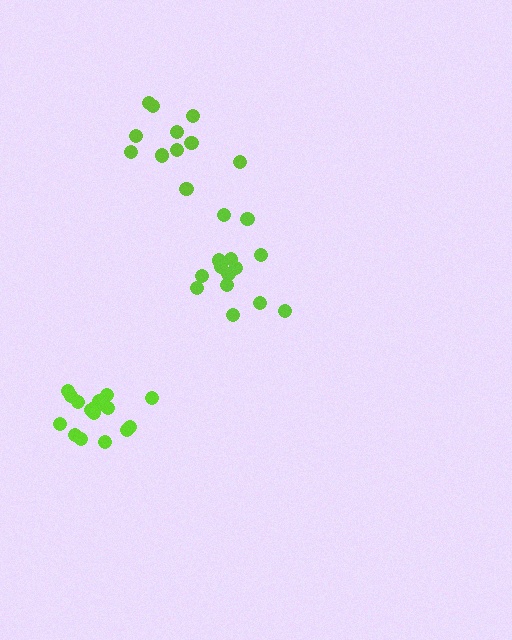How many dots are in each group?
Group 1: 14 dots, Group 2: 17 dots, Group 3: 11 dots (42 total).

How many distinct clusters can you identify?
There are 3 distinct clusters.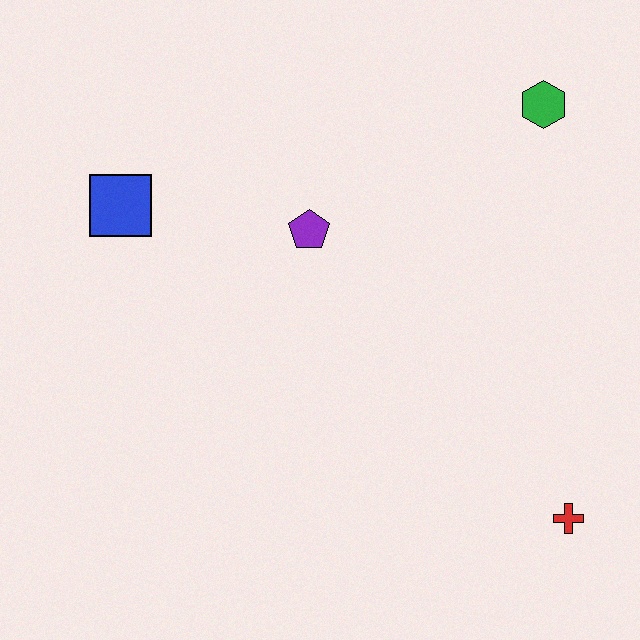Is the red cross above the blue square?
No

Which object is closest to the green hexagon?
The purple pentagon is closest to the green hexagon.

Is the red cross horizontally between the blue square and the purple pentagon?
No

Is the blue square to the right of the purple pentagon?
No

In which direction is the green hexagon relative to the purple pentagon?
The green hexagon is to the right of the purple pentagon.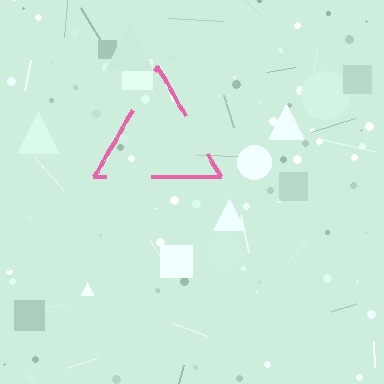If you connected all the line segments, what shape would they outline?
They would outline a triangle.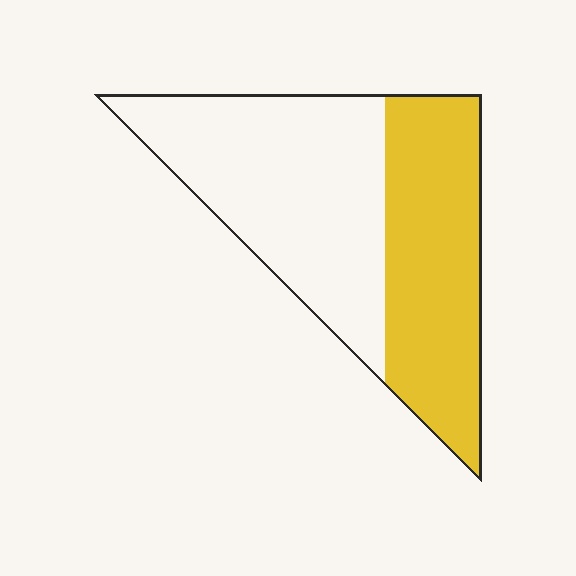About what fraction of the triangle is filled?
About two fifths (2/5).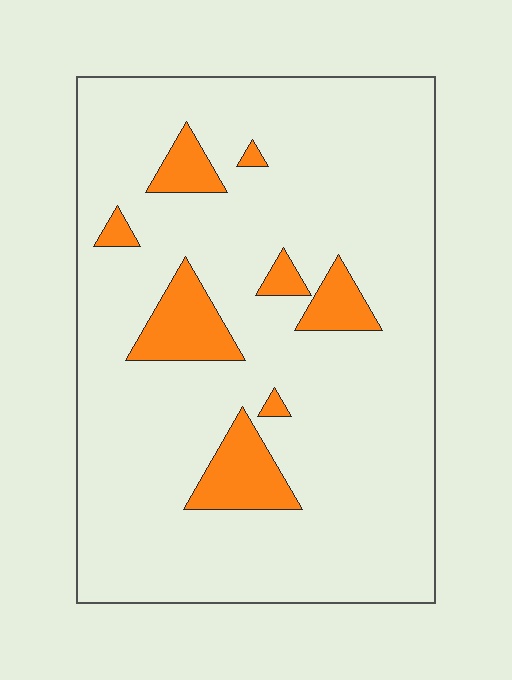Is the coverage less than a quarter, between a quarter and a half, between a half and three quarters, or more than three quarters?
Less than a quarter.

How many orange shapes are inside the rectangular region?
8.